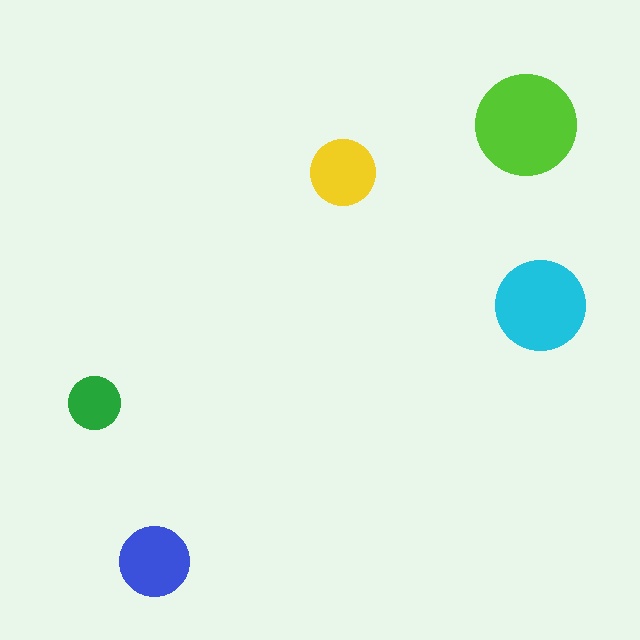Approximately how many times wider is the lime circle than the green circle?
About 2 times wider.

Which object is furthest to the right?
The cyan circle is rightmost.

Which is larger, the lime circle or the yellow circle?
The lime one.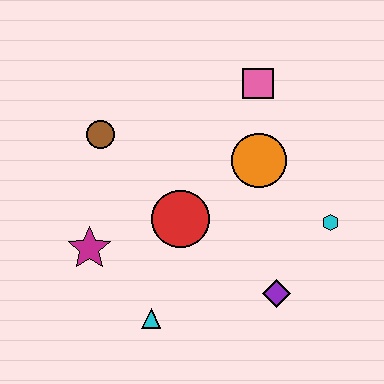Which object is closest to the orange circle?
The pink square is closest to the orange circle.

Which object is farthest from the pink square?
The cyan triangle is farthest from the pink square.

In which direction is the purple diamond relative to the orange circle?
The purple diamond is below the orange circle.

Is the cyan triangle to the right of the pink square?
No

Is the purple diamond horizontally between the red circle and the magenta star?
No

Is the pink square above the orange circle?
Yes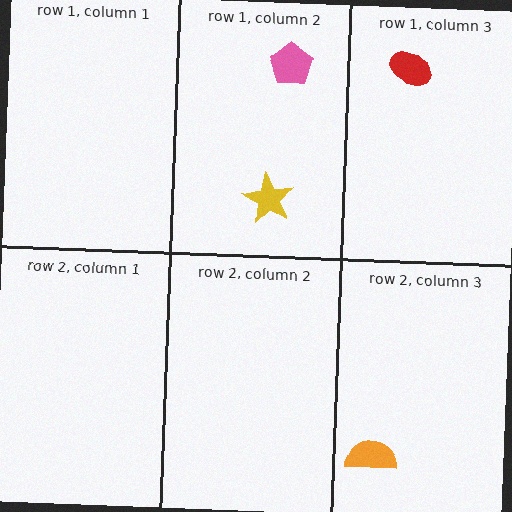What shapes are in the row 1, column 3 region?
The red ellipse.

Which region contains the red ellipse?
The row 1, column 3 region.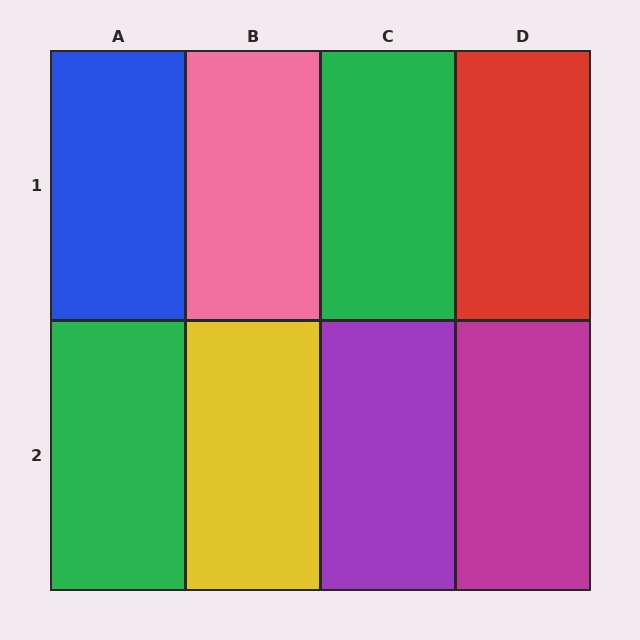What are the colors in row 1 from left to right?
Blue, pink, green, red.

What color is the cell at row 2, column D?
Magenta.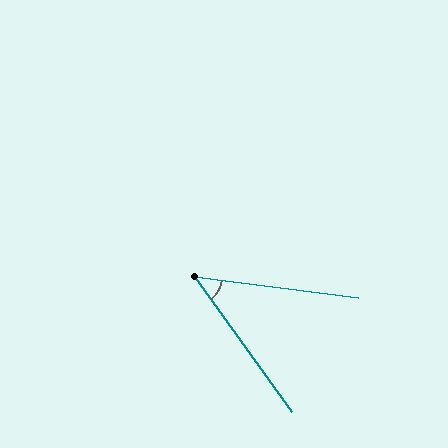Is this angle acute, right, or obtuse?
It is acute.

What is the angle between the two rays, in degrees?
Approximately 47 degrees.